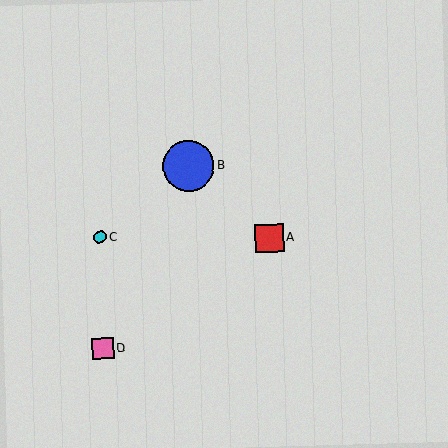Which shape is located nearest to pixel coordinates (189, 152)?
The blue circle (labeled B) at (189, 166) is nearest to that location.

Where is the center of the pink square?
The center of the pink square is at (103, 348).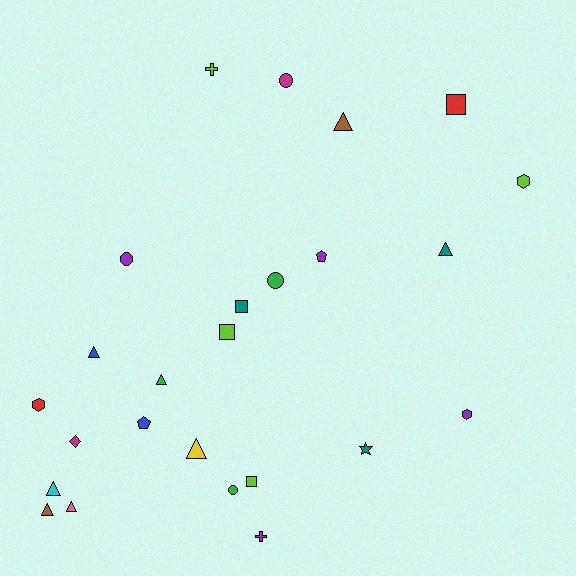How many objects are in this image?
There are 25 objects.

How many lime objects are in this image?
There are 4 lime objects.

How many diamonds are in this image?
There is 1 diamond.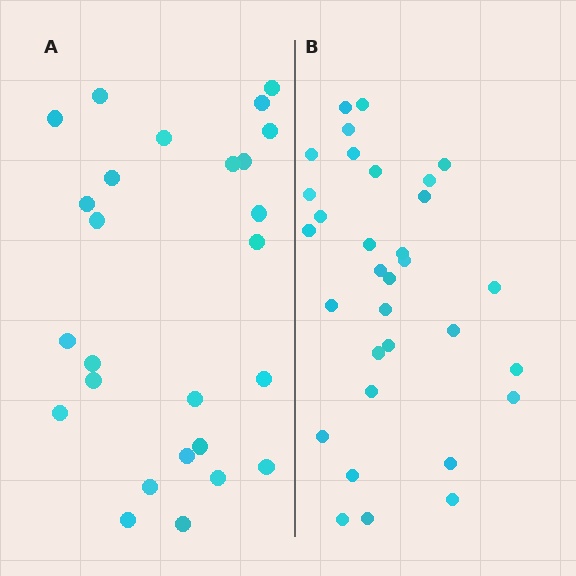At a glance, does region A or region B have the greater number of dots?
Region B (the right region) has more dots.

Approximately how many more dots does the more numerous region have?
Region B has about 6 more dots than region A.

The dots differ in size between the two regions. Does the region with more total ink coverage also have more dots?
No. Region A has more total ink coverage because its dots are larger, but region B actually contains more individual dots. Total area can be misleading — the number of items is what matters here.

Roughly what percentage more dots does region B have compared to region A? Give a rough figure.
About 25% more.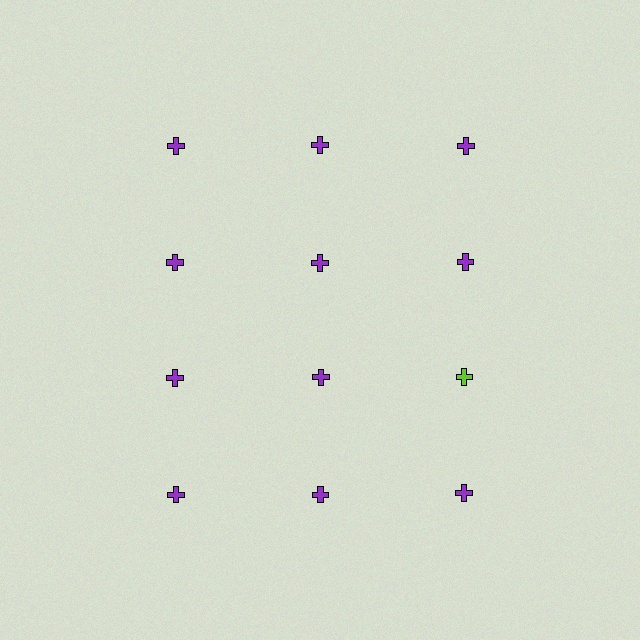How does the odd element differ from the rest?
It has a different color: lime instead of purple.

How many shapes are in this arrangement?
There are 12 shapes arranged in a grid pattern.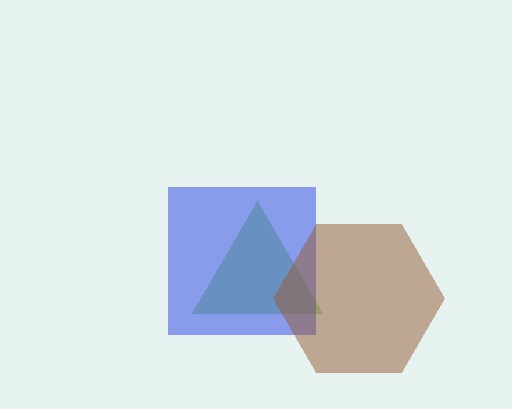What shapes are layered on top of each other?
The layered shapes are: a lime triangle, a blue square, a brown hexagon.